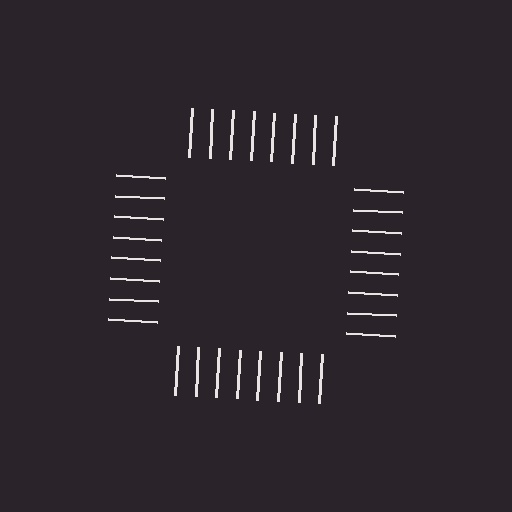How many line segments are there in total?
32 — 8 along each of the 4 edges.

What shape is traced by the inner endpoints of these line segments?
An illusory square — the line segments terminate on its edges but no continuous stroke is drawn.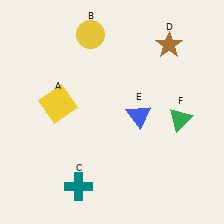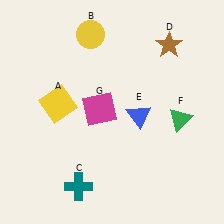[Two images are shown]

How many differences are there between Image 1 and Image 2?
There is 1 difference between the two images.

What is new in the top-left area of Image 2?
A magenta square (G) was added in the top-left area of Image 2.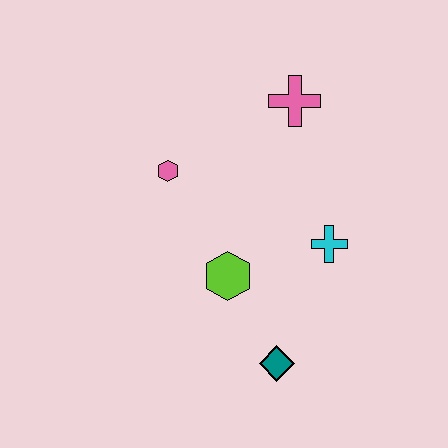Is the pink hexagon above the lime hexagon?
Yes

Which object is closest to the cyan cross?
The lime hexagon is closest to the cyan cross.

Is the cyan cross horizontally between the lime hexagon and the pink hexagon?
No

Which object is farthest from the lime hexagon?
The pink cross is farthest from the lime hexagon.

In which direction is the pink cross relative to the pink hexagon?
The pink cross is to the right of the pink hexagon.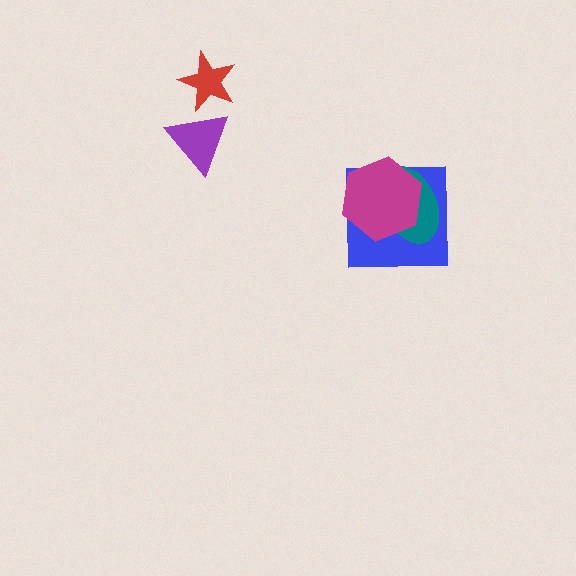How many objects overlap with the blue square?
2 objects overlap with the blue square.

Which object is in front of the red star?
The purple triangle is in front of the red star.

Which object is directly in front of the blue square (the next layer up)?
The teal ellipse is directly in front of the blue square.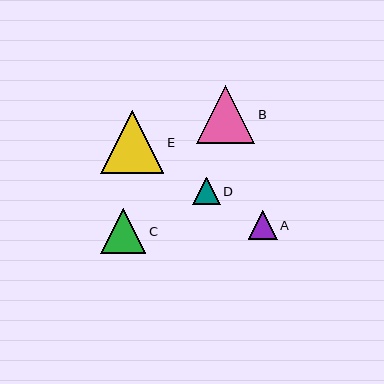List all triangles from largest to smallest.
From largest to smallest: E, B, C, A, D.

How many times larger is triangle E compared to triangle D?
Triangle E is approximately 2.3 times the size of triangle D.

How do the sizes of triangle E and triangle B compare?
Triangle E and triangle B are approximately the same size.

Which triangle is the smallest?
Triangle D is the smallest with a size of approximately 27 pixels.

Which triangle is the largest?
Triangle E is the largest with a size of approximately 63 pixels.